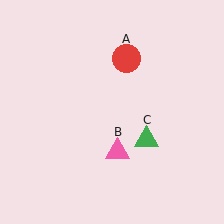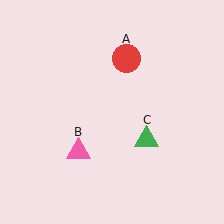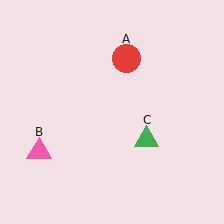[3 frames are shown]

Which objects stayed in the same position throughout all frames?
Red circle (object A) and green triangle (object C) remained stationary.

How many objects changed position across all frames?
1 object changed position: pink triangle (object B).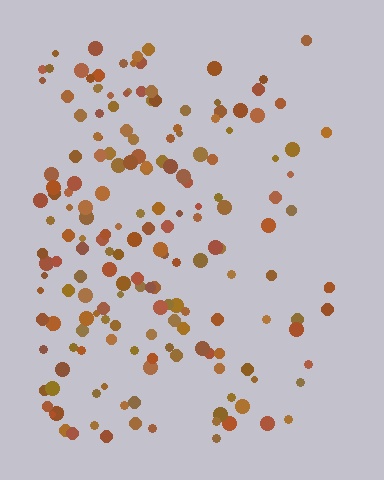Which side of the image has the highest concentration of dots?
The left.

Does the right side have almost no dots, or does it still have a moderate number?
Still a moderate number, just noticeably fewer than the left.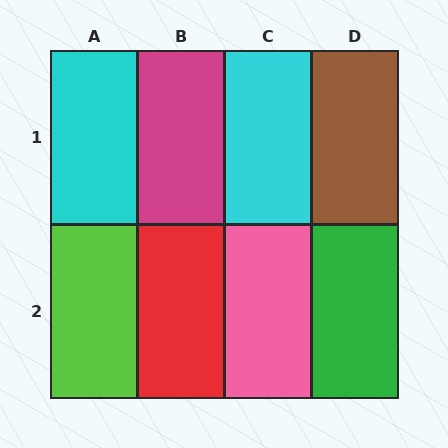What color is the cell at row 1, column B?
Magenta.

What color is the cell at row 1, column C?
Cyan.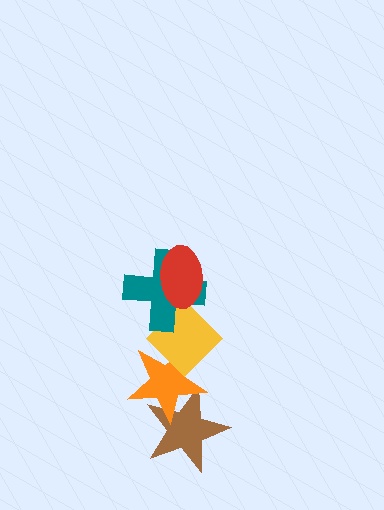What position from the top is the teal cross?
The teal cross is 2nd from the top.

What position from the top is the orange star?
The orange star is 4th from the top.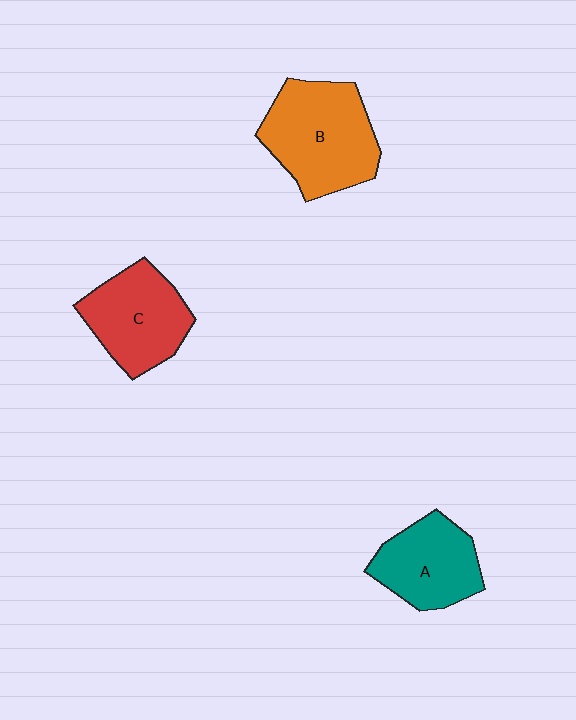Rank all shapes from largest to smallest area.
From largest to smallest: B (orange), C (red), A (teal).